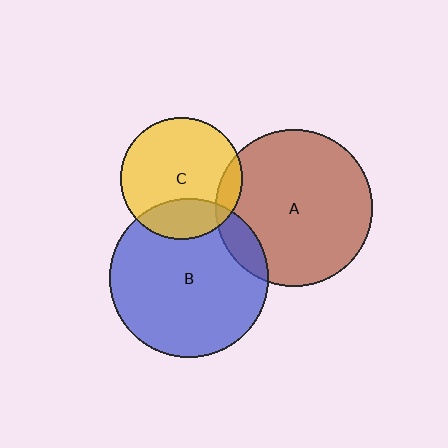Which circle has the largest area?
Circle B (blue).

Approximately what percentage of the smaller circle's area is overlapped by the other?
Approximately 25%.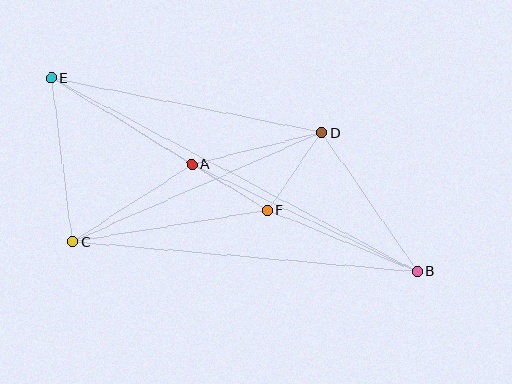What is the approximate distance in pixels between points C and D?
The distance between C and D is approximately 272 pixels.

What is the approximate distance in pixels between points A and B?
The distance between A and B is approximately 250 pixels.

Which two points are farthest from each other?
Points B and E are farthest from each other.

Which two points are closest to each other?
Points A and F are closest to each other.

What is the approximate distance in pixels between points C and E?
The distance between C and E is approximately 165 pixels.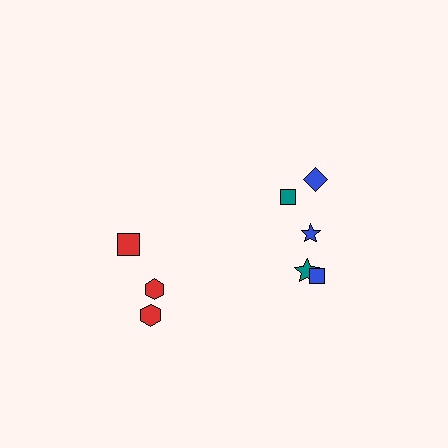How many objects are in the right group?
There are 5 objects.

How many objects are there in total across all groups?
There are 8 objects.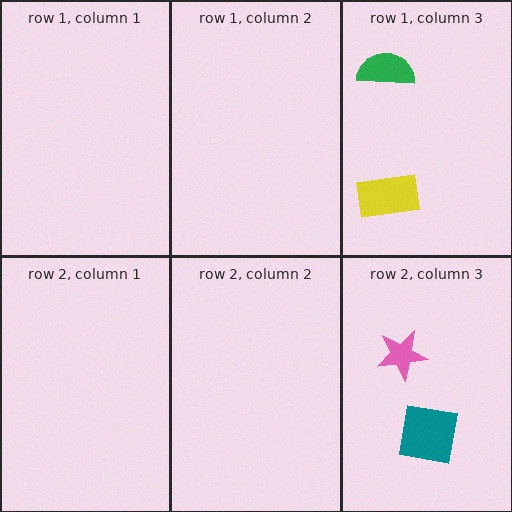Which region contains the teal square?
The row 2, column 3 region.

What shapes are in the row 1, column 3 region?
The green semicircle, the yellow rectangle.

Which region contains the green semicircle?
The row 1, column 3 region.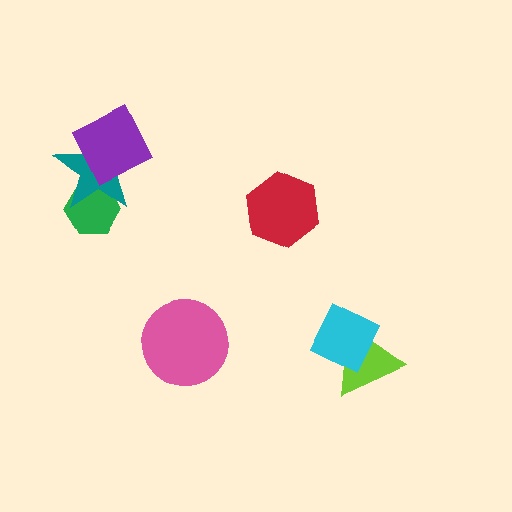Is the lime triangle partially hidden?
Yes, it is partially covered by another shape.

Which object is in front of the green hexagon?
The teal star is in front of the green hexagon.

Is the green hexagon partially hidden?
Yes, it is partially covered by another shape.